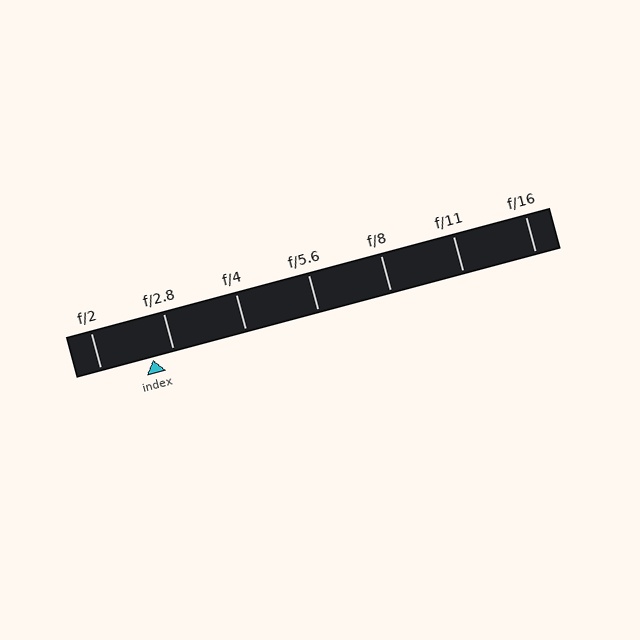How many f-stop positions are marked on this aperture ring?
There are 7 f-stop positions marked.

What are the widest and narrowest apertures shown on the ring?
The widest aperture shown is f/2 and the narrowest is f/16.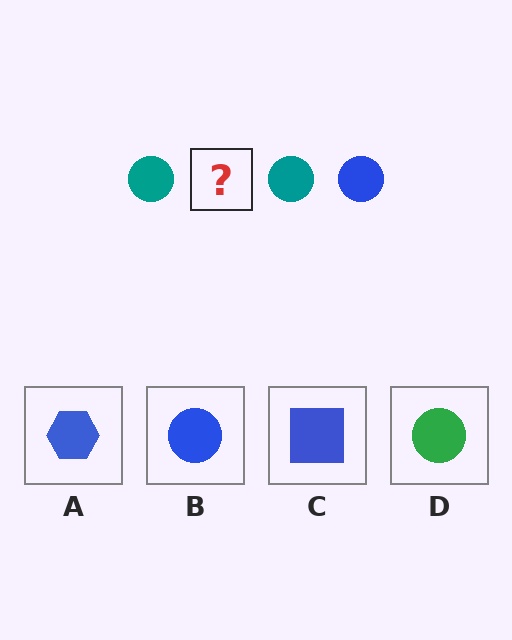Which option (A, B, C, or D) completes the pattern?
B.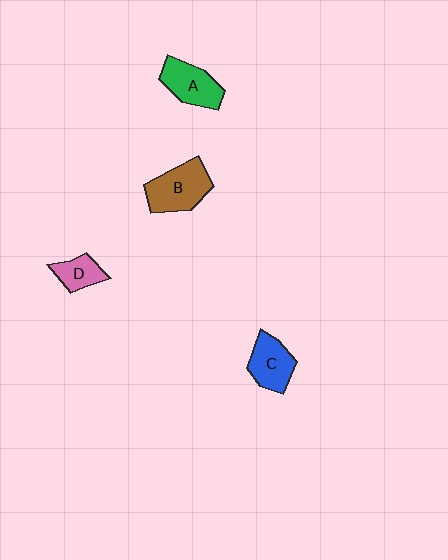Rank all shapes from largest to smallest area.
From largest to smallest: B (brown), A (green), C (blue), D (pink).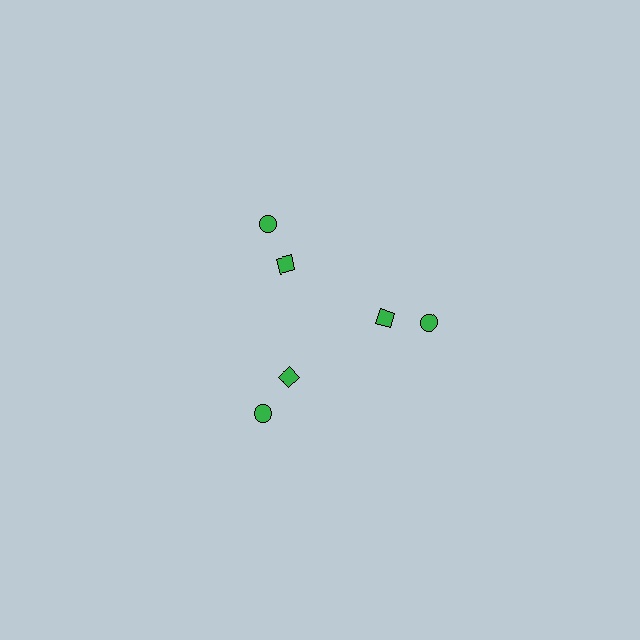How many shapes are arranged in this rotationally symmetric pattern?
There are 6 shapes, arranged in 3 groups of 2.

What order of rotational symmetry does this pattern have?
This pattern has 3-fold rotational symmetry.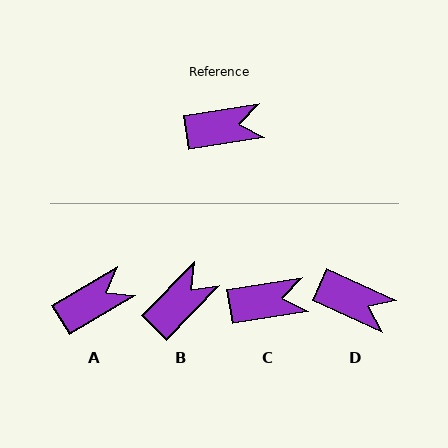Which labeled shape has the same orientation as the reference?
C.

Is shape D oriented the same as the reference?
No, it is off by about 34 degrees.